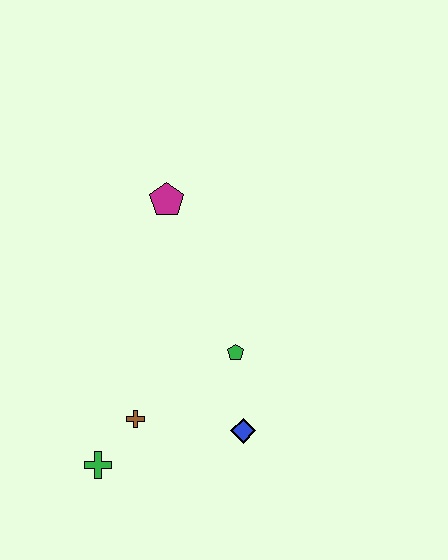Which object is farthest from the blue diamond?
The magenta pentagon is farthest from the blue diamond.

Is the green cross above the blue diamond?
No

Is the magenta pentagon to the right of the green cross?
Yes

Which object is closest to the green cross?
The brown cross is closest to the green cross.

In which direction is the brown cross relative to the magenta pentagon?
The brown cross is below the magenta pentagon.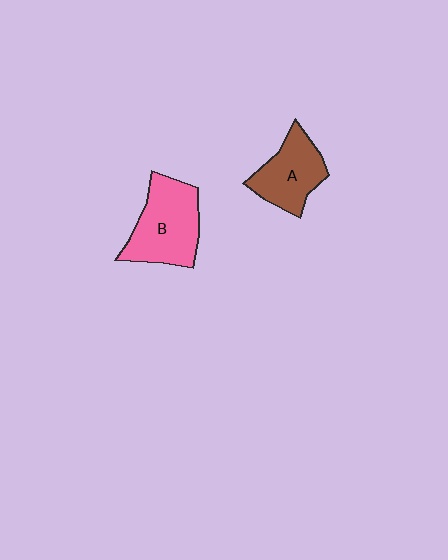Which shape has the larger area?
Shape B (pink).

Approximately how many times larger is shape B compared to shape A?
Approximately 1.3 times.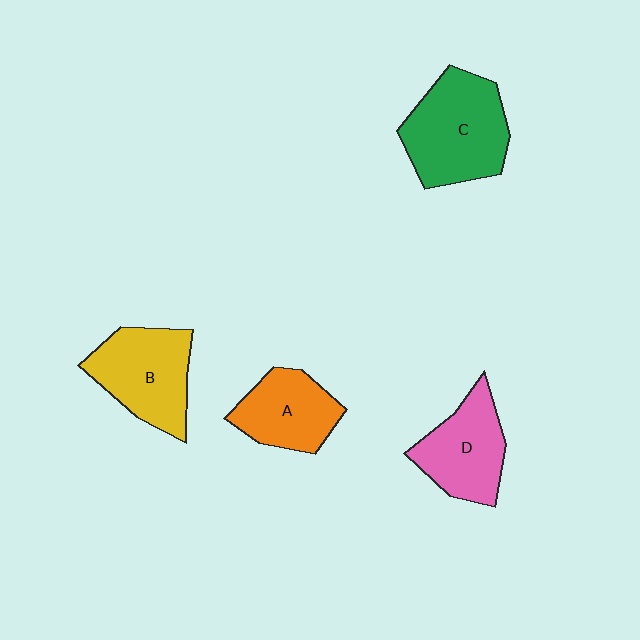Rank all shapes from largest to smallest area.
From largest to smallest: C (green), B (yellow), D (pink), A (orange).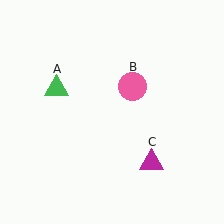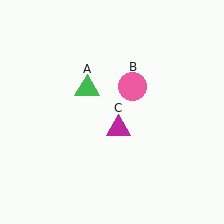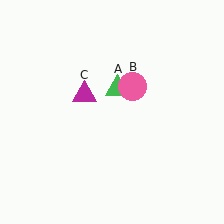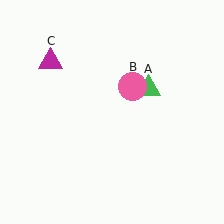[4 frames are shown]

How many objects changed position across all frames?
2 objects changed position: green triangle (object A), magenta triangle (object C).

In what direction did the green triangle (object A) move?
The green triangle (object A) moved right.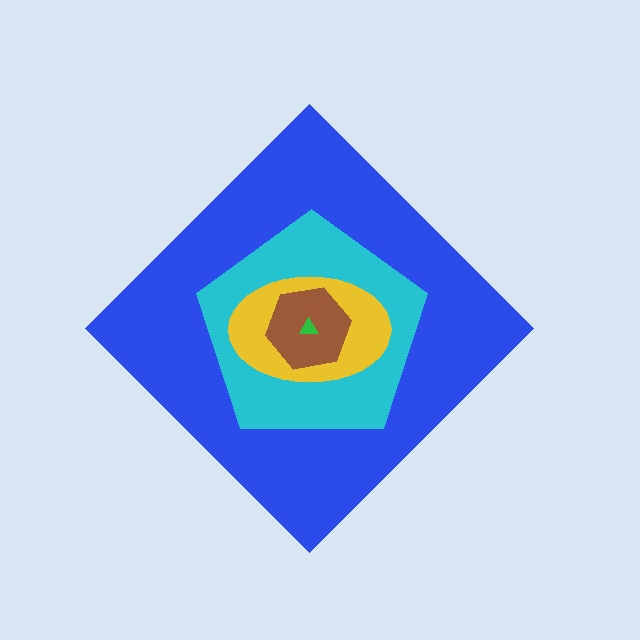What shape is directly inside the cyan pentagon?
The yellow ellipse.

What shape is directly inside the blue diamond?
The cyan pentagon.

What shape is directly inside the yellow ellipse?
The brown hexagon.